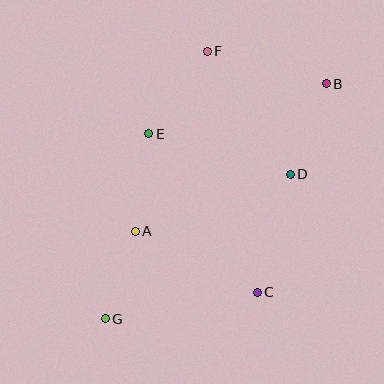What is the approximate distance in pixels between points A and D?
The distance between A and D is approximately 165 pixels.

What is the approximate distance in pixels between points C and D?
The distance between C and D is approximately 123 pixels.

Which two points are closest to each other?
Points A and G are closest to each other.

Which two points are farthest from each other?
Points B and G are farthest from each other.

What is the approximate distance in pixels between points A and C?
The distance between A and C is approximately 136 pixels.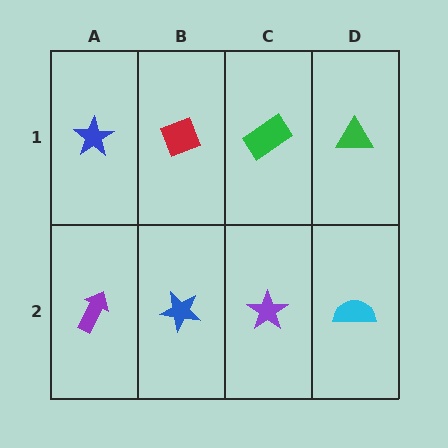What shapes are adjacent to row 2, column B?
A red diamond (row 1, column B), a purple arrow (row 2, column A), a purple star (row 2, column C).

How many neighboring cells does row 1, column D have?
2.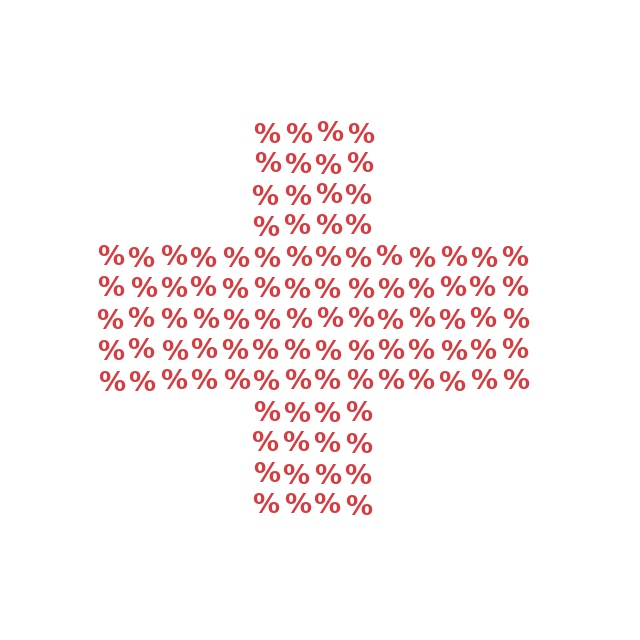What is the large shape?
The large shape is a cross.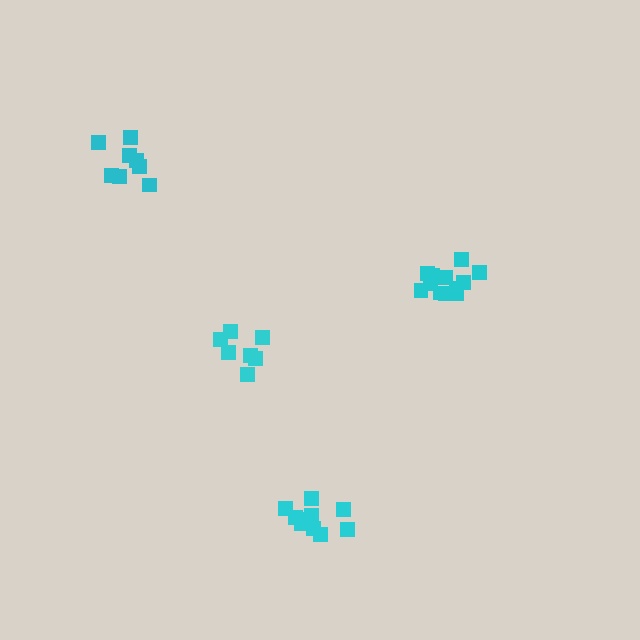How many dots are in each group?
Group 1: 12 dots, Group 2: 7 dots, Group 3: 10 dots, Group 4: 8 dots (37 total).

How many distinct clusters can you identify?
There are 4 distinct clusters.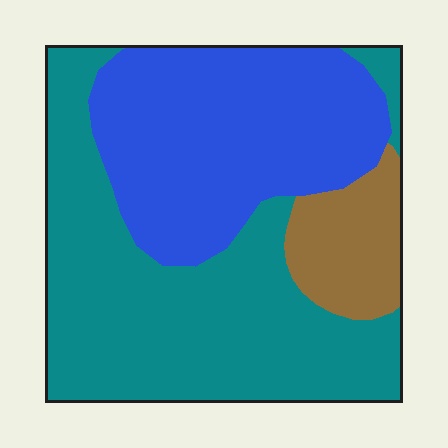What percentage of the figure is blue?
Blue takes up about three eighths (3/8) of the figure.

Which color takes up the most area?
Teal, at roughly 50%.